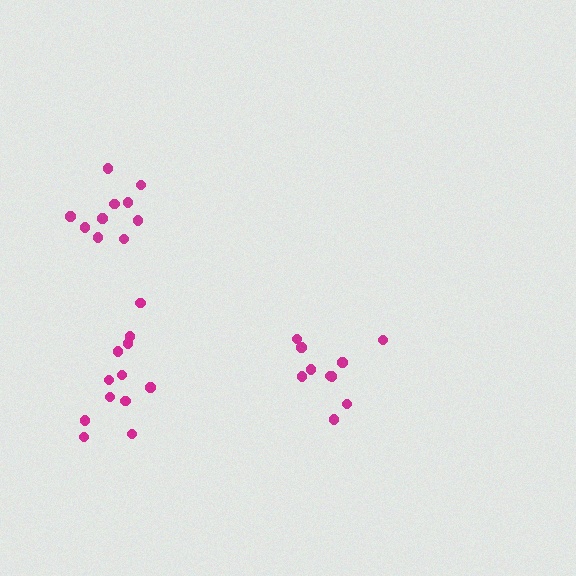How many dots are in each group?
Group 1: 11 dots, Group 2: 10 dots, Group 3: 12 dots (33 total).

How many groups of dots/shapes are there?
There are 3 groups.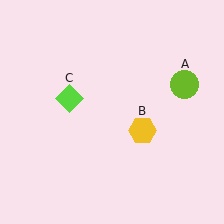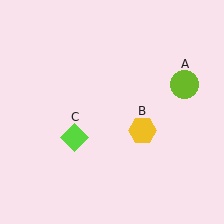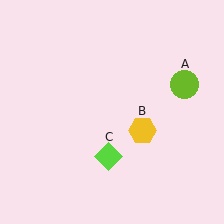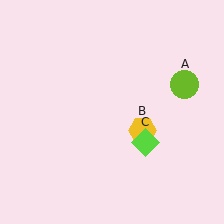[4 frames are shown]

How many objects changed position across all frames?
1 object changed position: lime diamond (object C).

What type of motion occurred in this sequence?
The lime diamond (object C) rotated counterclockwise around the center of the scene.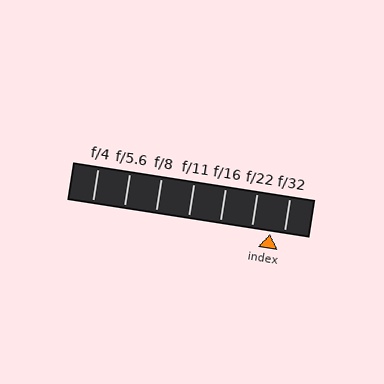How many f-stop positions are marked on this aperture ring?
There are 7 f-stop positions marked.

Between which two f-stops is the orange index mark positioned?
The index mark is between f/22 and f/32.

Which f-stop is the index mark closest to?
The index mark is closest to f/32.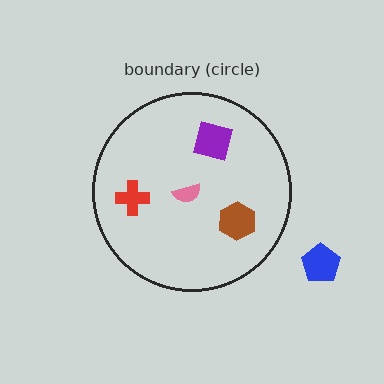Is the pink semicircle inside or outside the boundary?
Inside.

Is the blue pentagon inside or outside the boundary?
Outside.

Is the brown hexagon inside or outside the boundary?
Inside.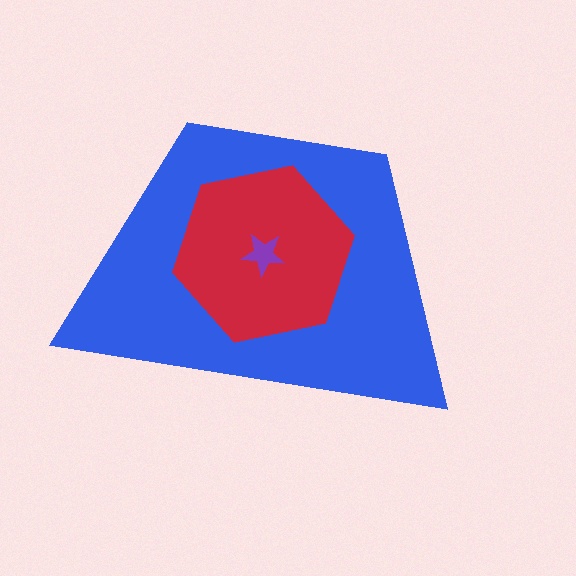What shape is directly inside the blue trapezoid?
The red hexagon.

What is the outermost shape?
The blue trapezoid.